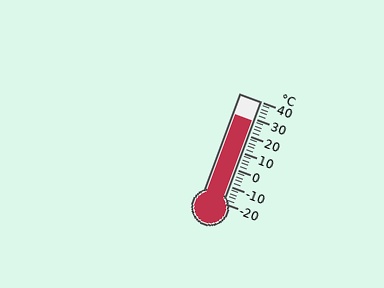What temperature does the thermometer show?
The thermometer shows approximately 28°C.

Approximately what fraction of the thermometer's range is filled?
The thermometer is filled to approximately 80% of its range.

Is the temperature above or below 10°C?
The temperature is above 10°C.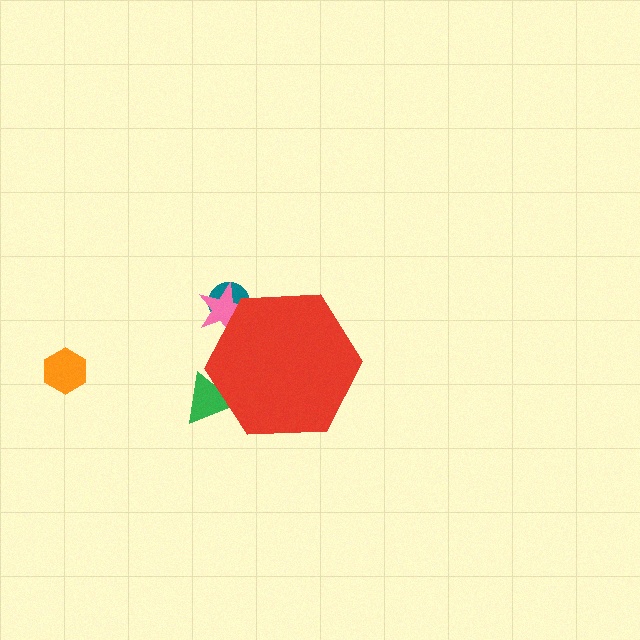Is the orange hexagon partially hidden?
No, the orange hexagon is fully visible.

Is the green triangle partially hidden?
Yes, the green triangle is partially hidden behind the red hexagon.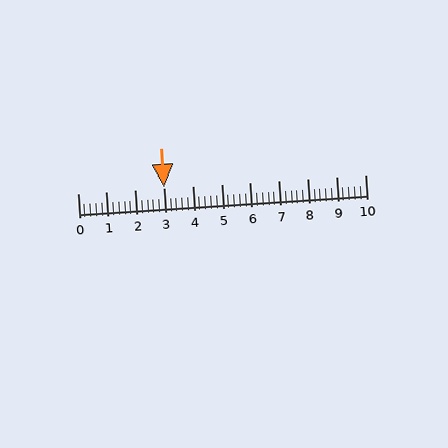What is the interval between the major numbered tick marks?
The major tick marks are spaced 1 units apart.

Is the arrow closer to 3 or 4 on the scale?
The arrow is closer to 3.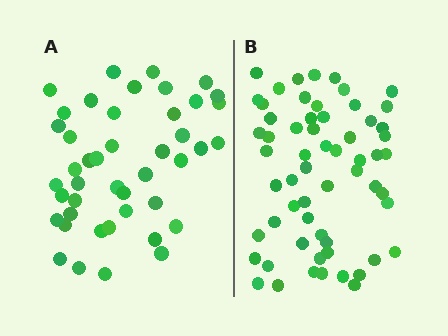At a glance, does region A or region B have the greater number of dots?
Region B (the right region) has more dots.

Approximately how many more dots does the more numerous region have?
Region B has approximately 15 more dots than region A.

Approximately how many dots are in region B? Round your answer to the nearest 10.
About 60 dots.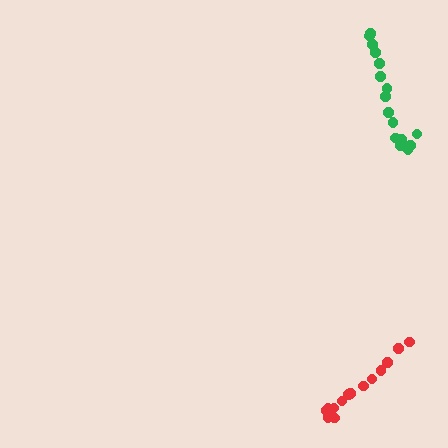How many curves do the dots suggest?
There are 2 distinct paths.